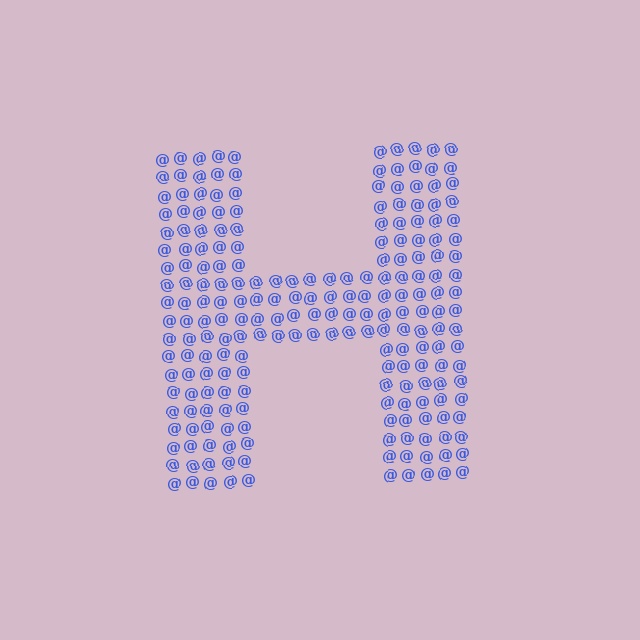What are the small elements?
The small elements are at signs.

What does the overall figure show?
The overall figure shows the letter H.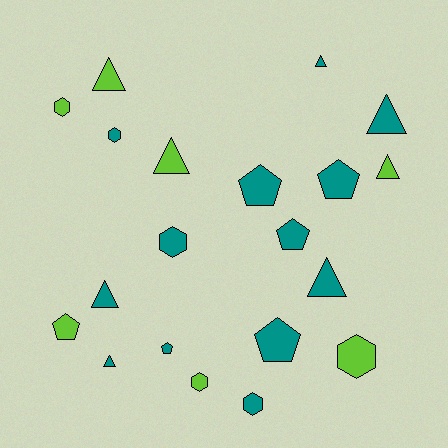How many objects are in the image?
There are 20 objects.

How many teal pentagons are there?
There are 5 teal pentagons.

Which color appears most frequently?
Teal, with 13 objects.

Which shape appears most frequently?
Triangle, with 8 objects.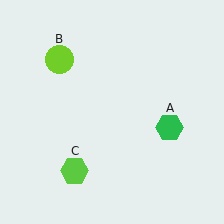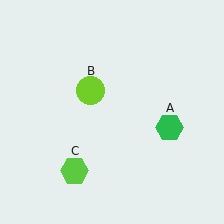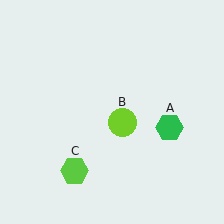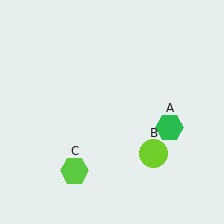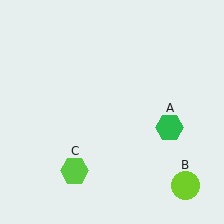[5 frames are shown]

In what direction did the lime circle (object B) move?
The lime circle (object B) moved down and to the right.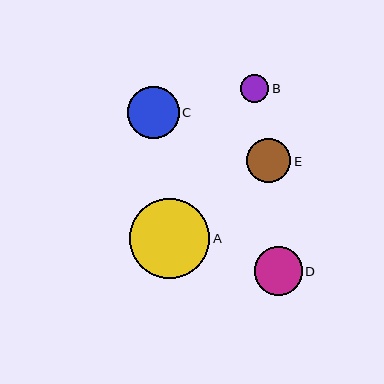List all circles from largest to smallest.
From largest to smallest: A, C, D, E, B.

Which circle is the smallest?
Circle B is the smallest with a size of approximately 28 pixels.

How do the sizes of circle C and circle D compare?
Circle C and circle D are approximately the same size.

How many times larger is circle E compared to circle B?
Circle E is approximately 1.6 times the size of circle B.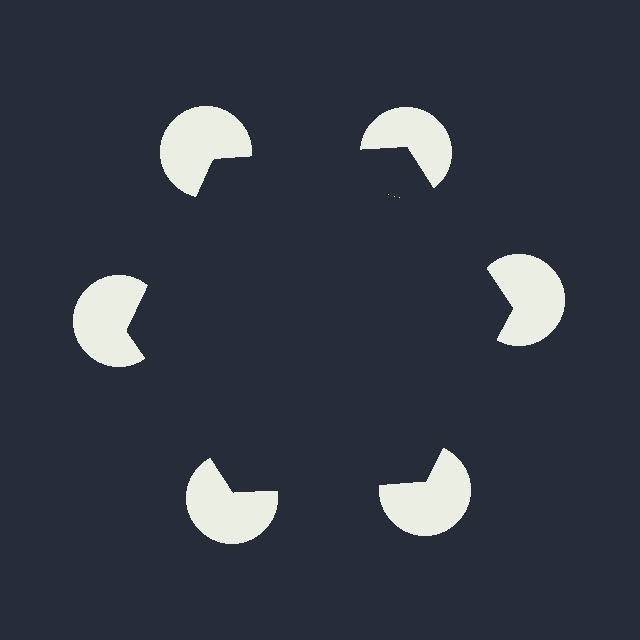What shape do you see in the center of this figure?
An illusory hexagon — its edges are inferred from the aligned wedge cuts in the pac-man discs, not physically drawn.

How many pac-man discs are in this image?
There are 6 — one at each vertex of the illusory hexagon.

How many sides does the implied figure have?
6 sides.